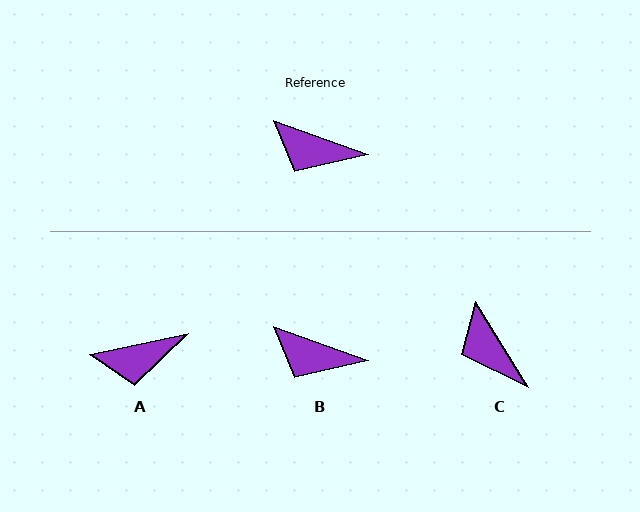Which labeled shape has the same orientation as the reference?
B.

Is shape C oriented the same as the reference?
No, it is off by about 39 degrees.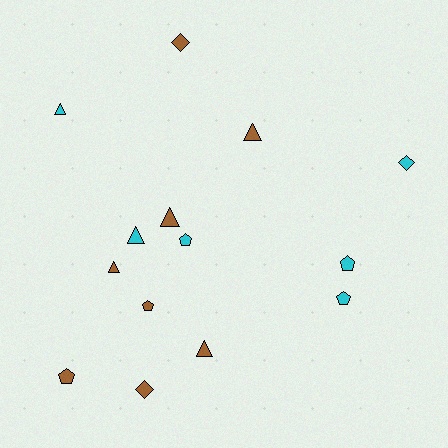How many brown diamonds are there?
There are 2 brown diamonds.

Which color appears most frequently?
Brown, with 8 objects.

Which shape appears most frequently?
Triangle, with 6 objects.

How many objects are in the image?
There are 14 objects.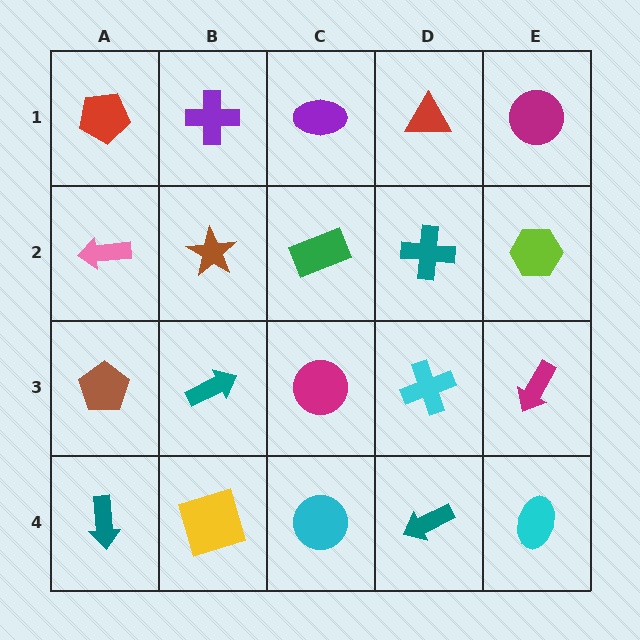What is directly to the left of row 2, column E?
A teal cross.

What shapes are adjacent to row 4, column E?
A magenta arrow (row 3, column E), a teal arrow (row 4, column D).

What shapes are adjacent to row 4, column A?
A brown pentagon (row 3, column A), a yellow square (row 4, column B).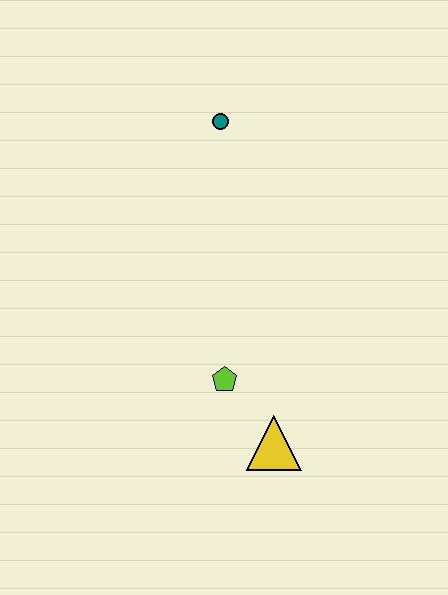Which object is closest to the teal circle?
The lime pentagon is closest to the teal circle.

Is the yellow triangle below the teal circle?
Yes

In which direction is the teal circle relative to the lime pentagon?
The teal circle is above the lime pentagon.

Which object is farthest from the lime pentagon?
The teal circle is farthest from the lime pentagon.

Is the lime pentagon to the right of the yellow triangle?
No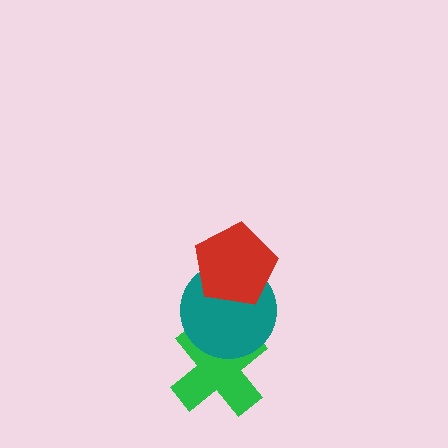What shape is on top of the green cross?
The teal circle is on top of the green cross.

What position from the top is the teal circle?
The teal circle is 2nd from the top.